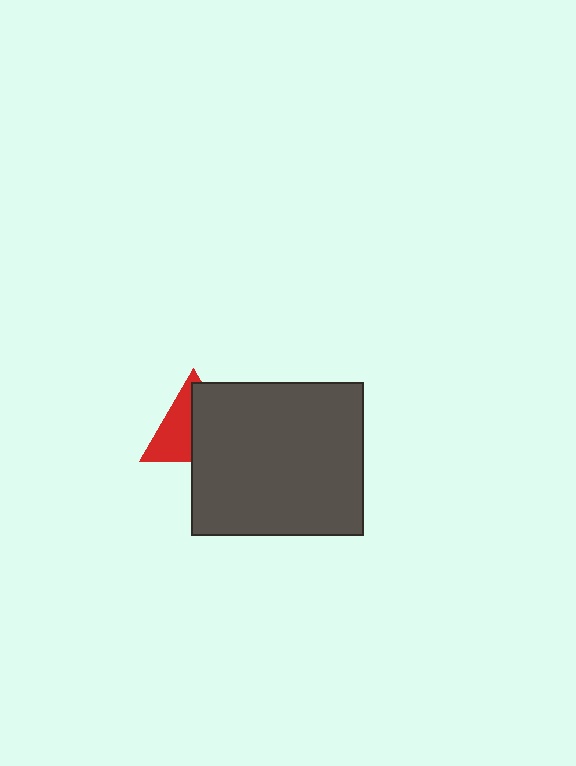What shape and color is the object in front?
The object in front is a dark gray rectangle.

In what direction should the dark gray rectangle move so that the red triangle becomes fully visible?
The dark gray rectangle should move right. That is the shortest direction to clear the overlap and leave the red triangle fully visible.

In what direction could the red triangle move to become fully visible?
The red triangle could move left. That would shift it out from behind the dark gray rectangle entirely.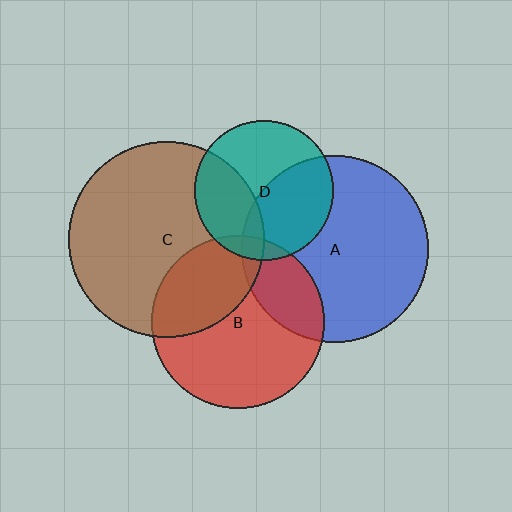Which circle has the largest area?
Circle C (brown).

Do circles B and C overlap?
Yes.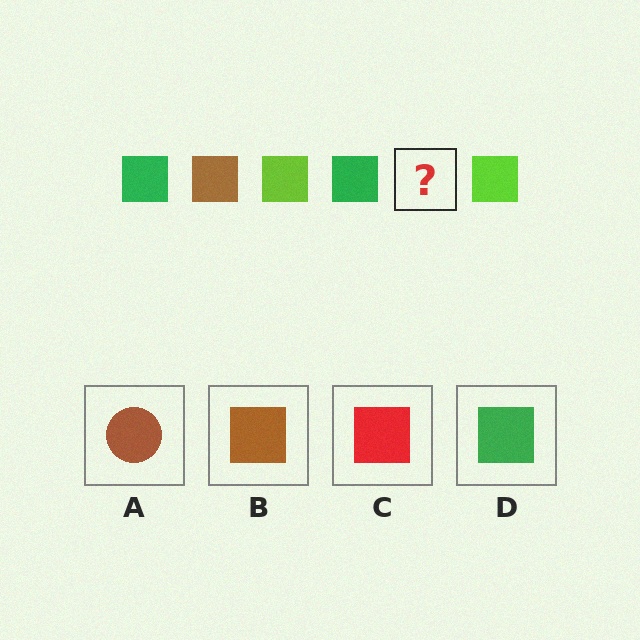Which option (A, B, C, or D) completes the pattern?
B.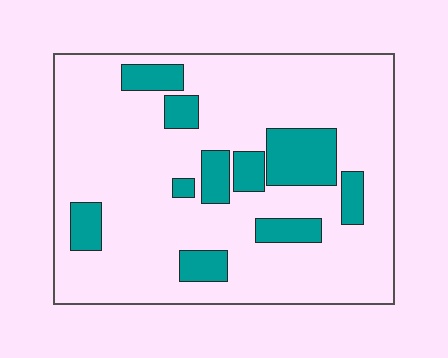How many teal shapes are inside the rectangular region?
10.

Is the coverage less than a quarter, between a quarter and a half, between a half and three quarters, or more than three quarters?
Less than a quarter.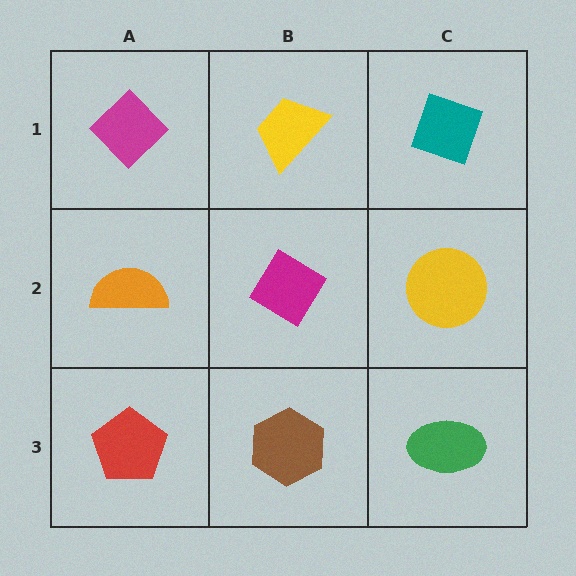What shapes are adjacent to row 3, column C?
A yellow circle (row 2, column C), a brown hexagon (row 3, column B).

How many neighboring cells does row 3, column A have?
2.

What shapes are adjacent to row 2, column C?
A teal diamond (row 1, column C), a green ellipse (row 3, column C), a magenta diamond (row 2, column B).